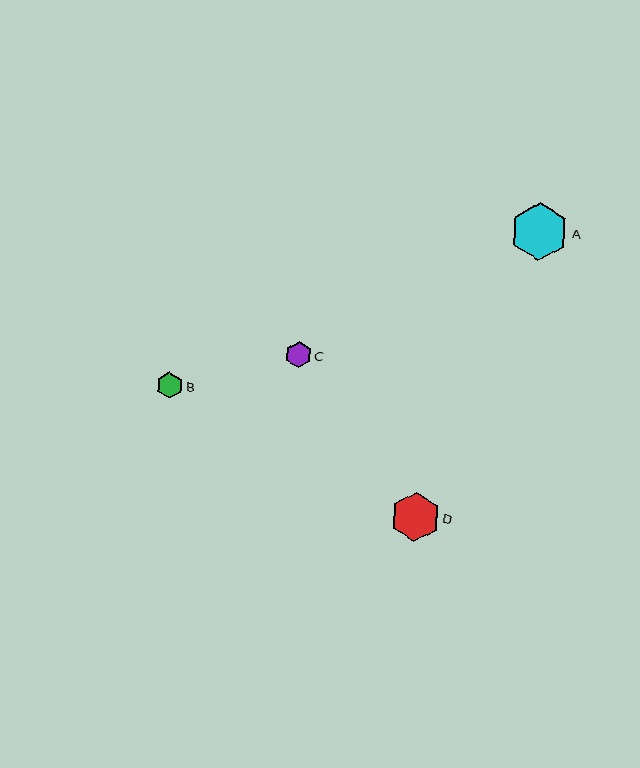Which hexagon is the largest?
Hexagon A is the largest with a size of approximately 58 pixels.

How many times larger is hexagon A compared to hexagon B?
Hexagon A is approximately 2.2 times the size of hexagon B.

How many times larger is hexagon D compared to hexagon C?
Hexagon D is approximately 1.9 times the size of hexagon C.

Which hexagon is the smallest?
Hexagon B is the smallest with a size of approximately 26 pixels.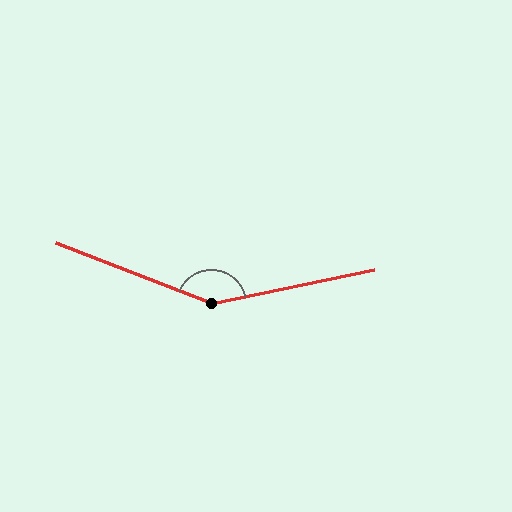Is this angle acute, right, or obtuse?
It is obtuse.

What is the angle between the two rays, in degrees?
Approximately 146 degrees.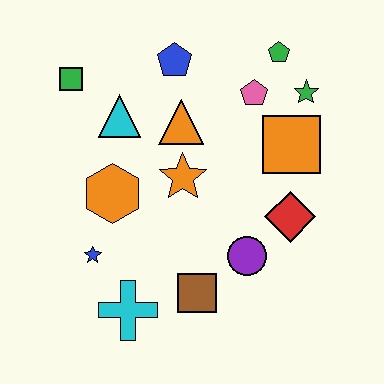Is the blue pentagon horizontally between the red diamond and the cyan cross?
Yes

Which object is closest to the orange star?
The orange triangle is closest to the orange star.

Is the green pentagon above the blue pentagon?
Yes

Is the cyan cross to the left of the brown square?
Yes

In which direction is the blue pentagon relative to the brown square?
The blue pentagon is above the brown square.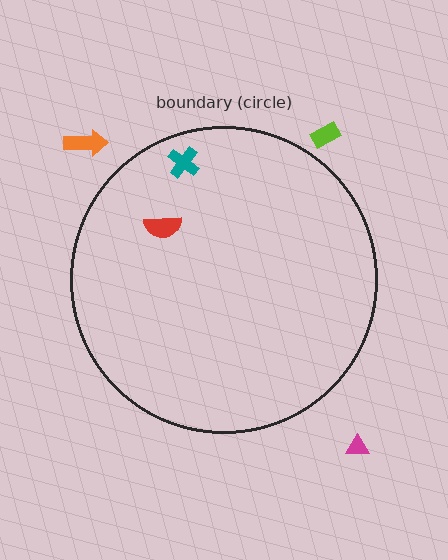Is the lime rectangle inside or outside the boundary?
Outside.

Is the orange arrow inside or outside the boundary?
Outside.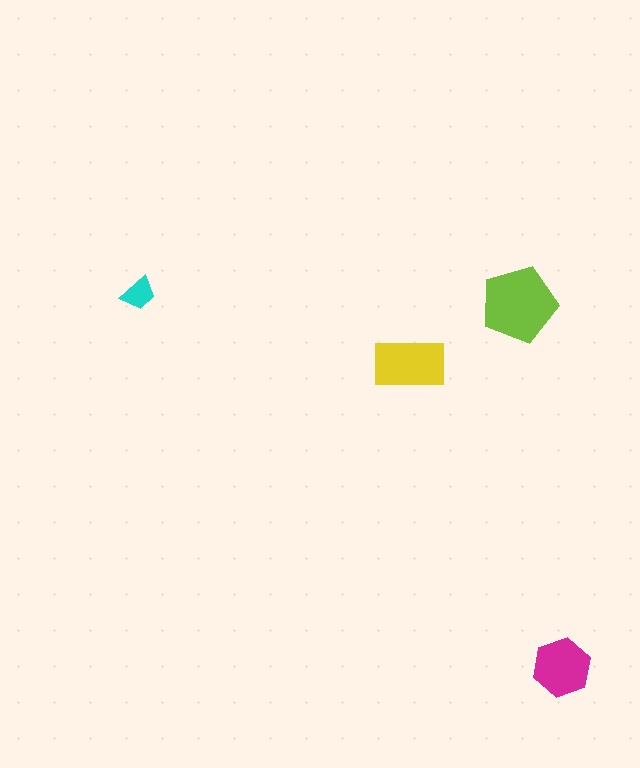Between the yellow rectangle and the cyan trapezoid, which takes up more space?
The yellow rectangle.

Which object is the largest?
The lime pentagon.